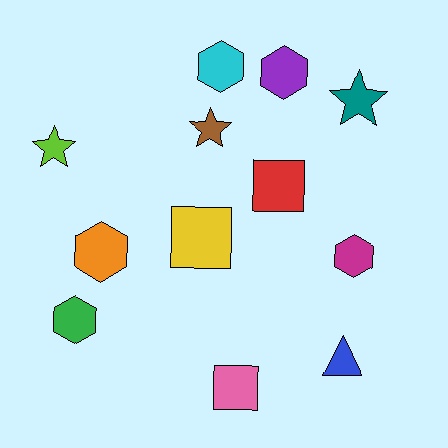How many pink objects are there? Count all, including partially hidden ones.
There is 1 pink object.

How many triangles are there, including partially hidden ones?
There is 1 triangle.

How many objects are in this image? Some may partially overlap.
There are 12 objects.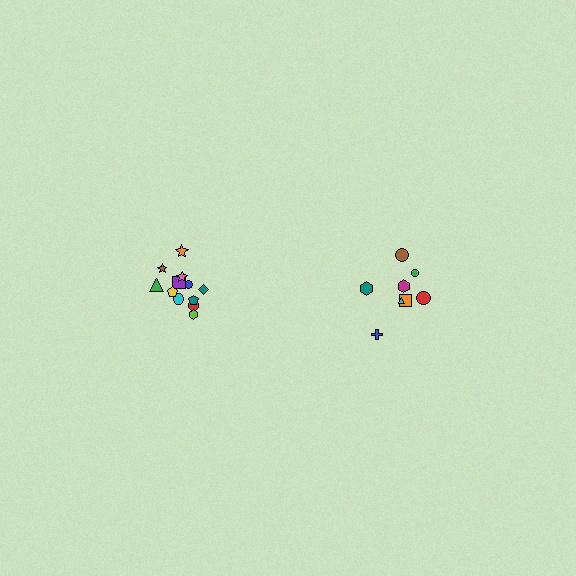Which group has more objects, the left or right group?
The left group.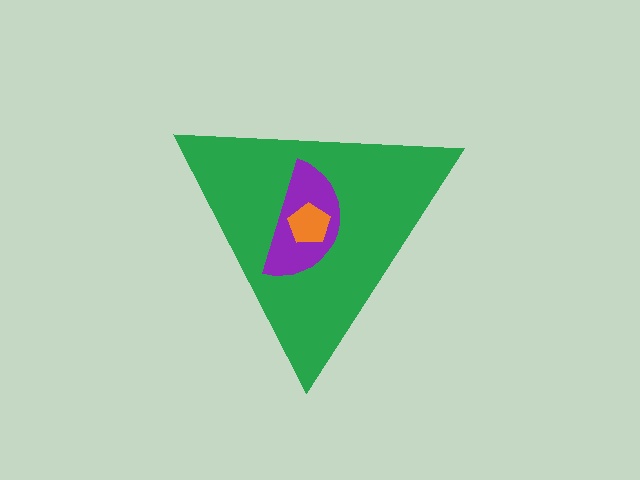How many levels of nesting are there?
3.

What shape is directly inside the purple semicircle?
The orange pentagon.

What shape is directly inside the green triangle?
The purple semicircle.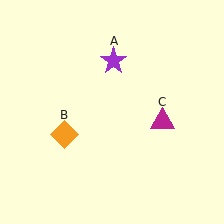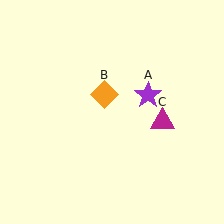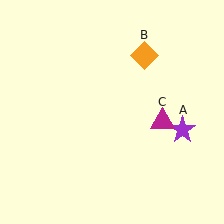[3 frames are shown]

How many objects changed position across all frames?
2 objects changed position: purple star (object A), orange diamond (object B).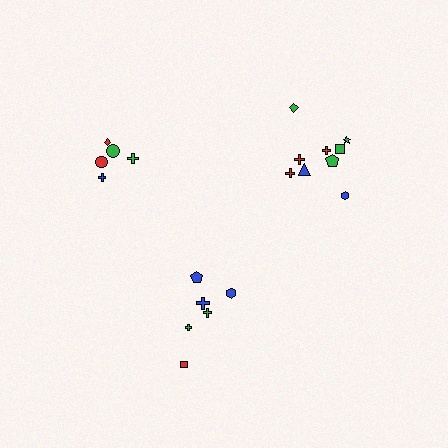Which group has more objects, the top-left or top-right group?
The top-right group.